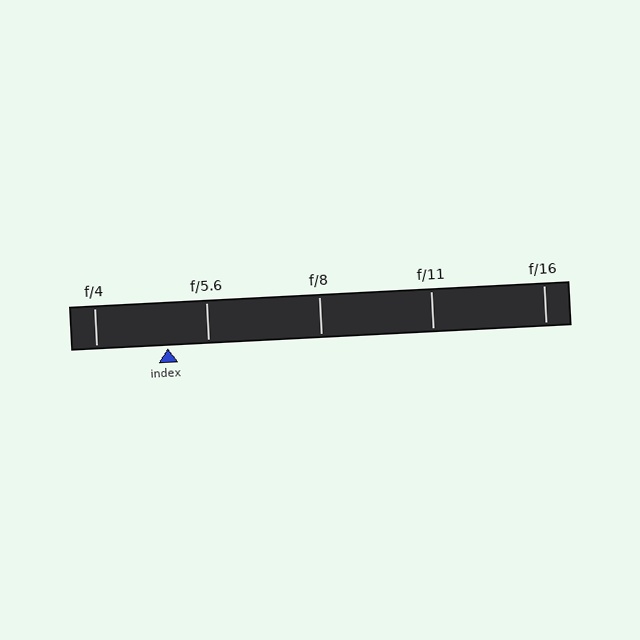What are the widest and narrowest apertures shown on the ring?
The widest aperture shown is f/4 and the narrowest is f/16.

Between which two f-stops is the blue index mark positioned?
The index mark is between f/4 and f/5.6.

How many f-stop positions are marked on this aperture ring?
There are 5 f-stop positions marked.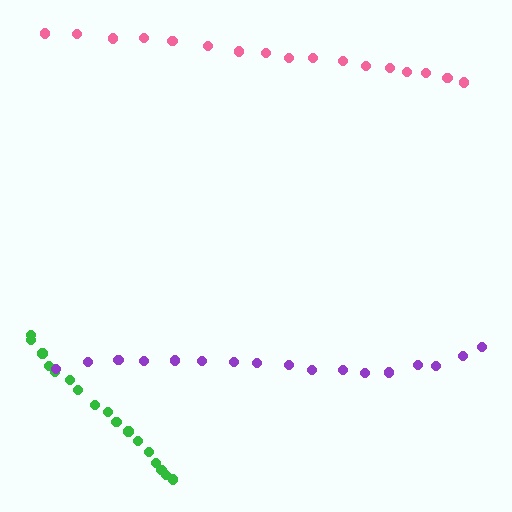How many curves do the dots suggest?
There are 3 distinct paths.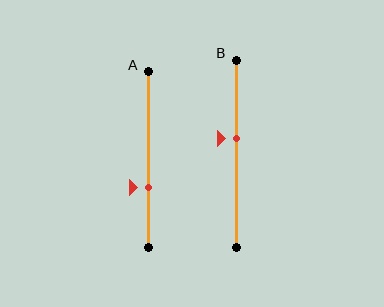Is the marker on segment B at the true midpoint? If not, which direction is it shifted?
No, the marker on segment B is shifted upward by about 8% of the segment length.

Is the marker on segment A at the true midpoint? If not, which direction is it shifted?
No, the marker on segment A is shifted downward by about 16% of the segment length.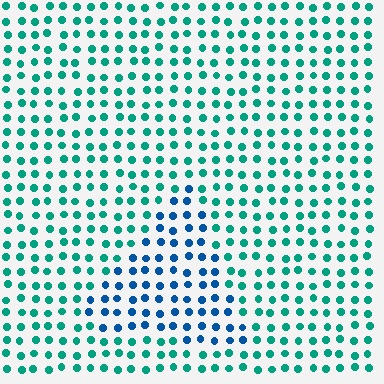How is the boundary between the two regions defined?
The boundary is defined purely by a slight shift in hue (about 41 degrees). Spacing, size, and orientation are identical on both sides.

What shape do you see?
I see a triangle.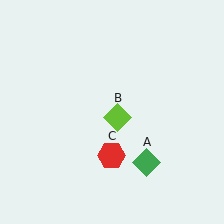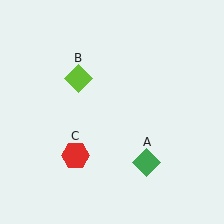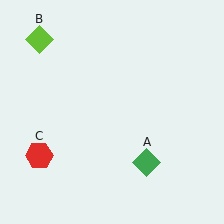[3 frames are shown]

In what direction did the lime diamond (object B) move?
The lime diamond (object B) moved up and to the left.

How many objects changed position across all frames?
2 objects changed position: lime diamond (object B), red hexagon (object C).